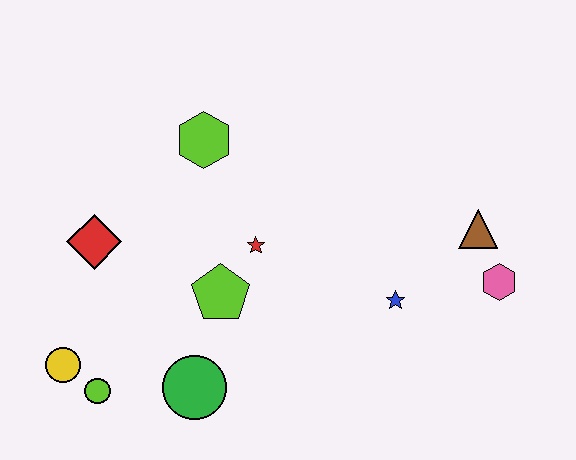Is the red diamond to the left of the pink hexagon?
Yes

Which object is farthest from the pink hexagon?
The yellow circle is farthest from the pink hexagon.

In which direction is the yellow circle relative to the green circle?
The yellow circle is to the left of the green circle.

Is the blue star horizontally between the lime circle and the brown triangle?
Yes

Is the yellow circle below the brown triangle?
Yes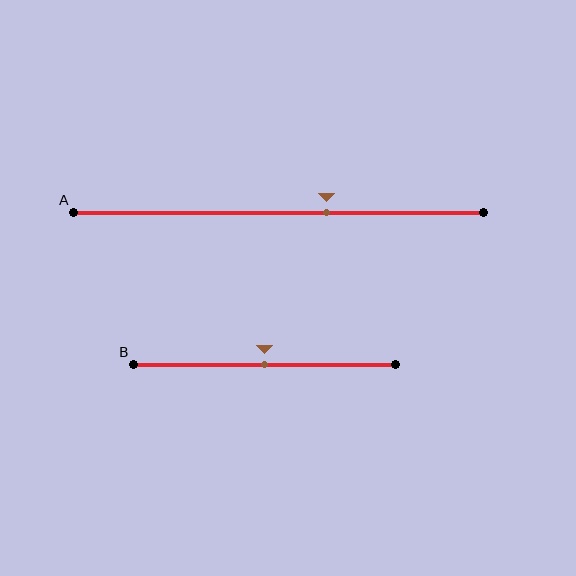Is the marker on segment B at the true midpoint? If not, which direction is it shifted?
Yes, the marker on segment B is at the true midpoint.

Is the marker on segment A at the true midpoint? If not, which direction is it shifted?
No, the marker on segment A is shifted to the right by about 12% of the segment length.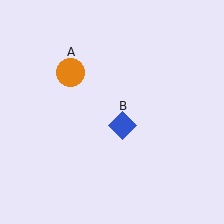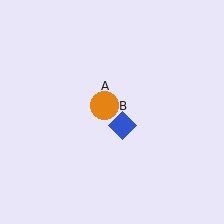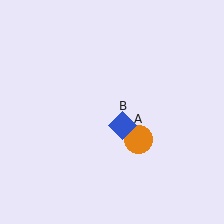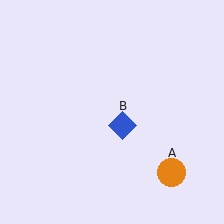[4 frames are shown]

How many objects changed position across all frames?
1 object changed position: orange circle (object A).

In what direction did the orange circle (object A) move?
The orange circle (object A) moved down and to the right.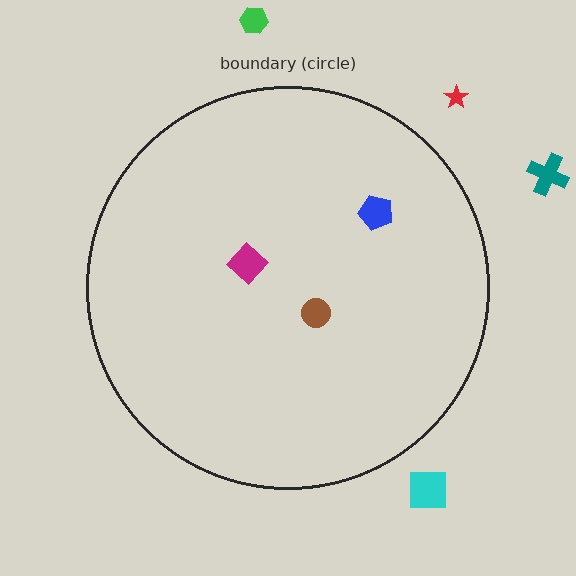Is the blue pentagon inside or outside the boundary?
Inside.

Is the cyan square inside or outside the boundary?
Outside.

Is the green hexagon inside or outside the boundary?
Outside.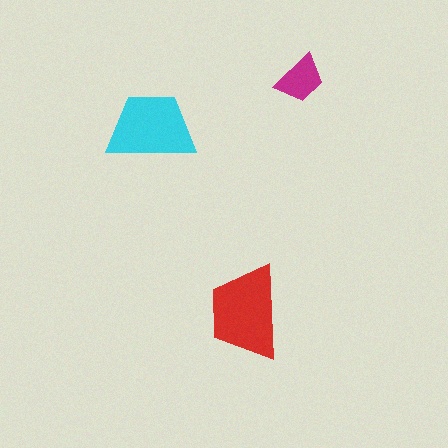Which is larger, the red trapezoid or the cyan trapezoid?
The red one.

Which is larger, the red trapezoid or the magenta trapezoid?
The red one.